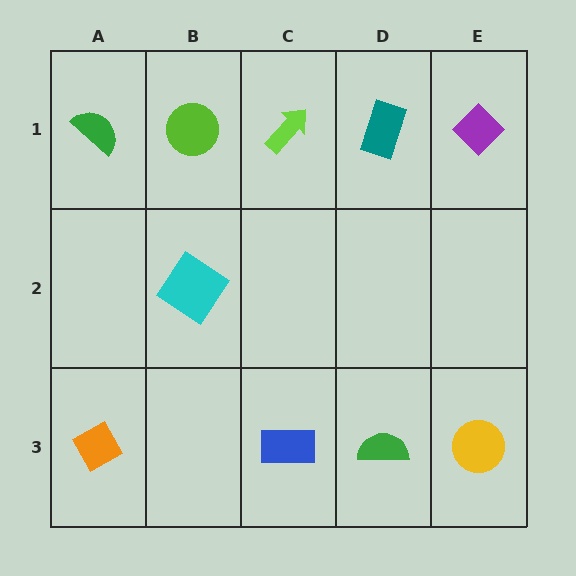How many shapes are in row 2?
1 shape.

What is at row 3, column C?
A blue rectangle.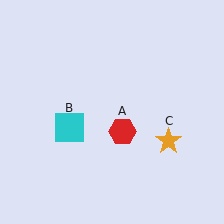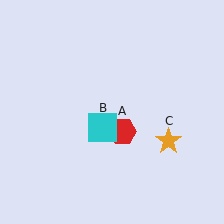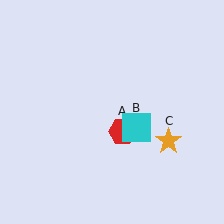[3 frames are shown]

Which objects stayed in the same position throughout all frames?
Red hexagon (object A) and orange star (object C) remained stationary.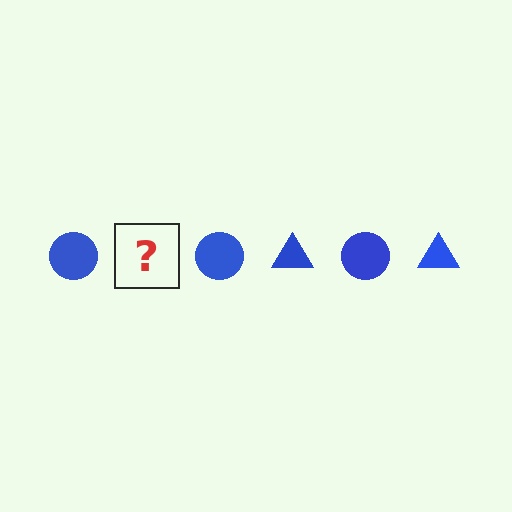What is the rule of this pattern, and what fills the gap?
The rule is that the pattern cycles through circle, triangle shapes in blue. The gap should be filled with a blue triangle.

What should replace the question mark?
The question mark should be replaced with a blue triangle.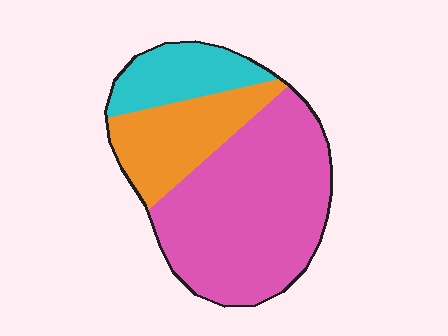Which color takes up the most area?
Pink, at roughly 60%.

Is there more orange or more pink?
Pink.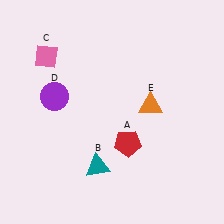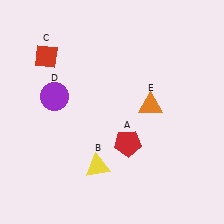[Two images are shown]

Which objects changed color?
B changed from teal to yellow. C changed from pink to red.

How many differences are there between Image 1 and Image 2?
There are 2 differences between the two images.